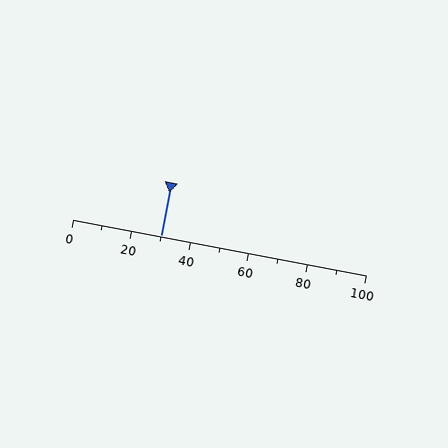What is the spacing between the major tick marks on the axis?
The major ticks are spaced 20 apart.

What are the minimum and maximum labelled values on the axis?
The axis runs from 0 to 100.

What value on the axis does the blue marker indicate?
The marker indicates approximately 30.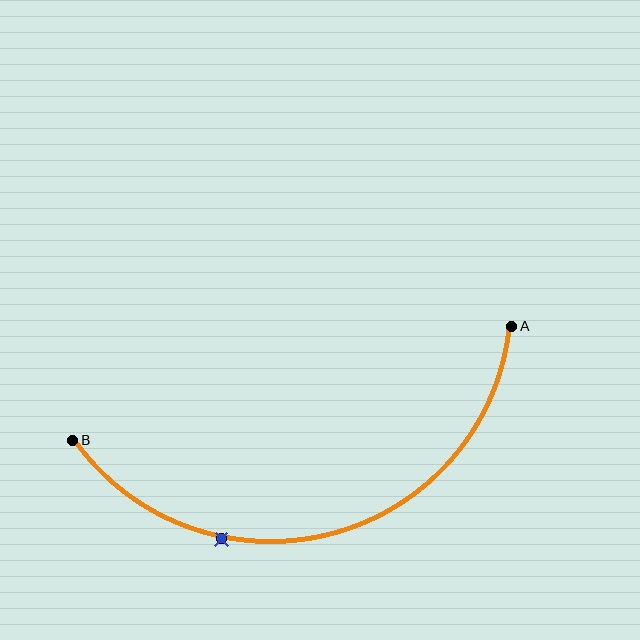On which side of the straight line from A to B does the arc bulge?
The arc bulges below the straight line connecting A and B.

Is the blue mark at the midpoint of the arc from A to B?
No. The blue mark lies on the arc but is closer to endpoint B. The arc midpoint would be at the point on the curve equidistant along the arc from both A and B.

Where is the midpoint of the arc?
The arc midpoint is the point on the curve farthest from the straight line joining A and B. It sits below that line.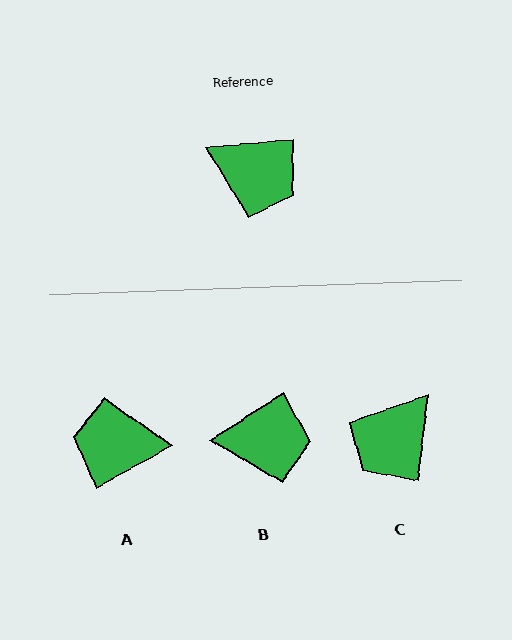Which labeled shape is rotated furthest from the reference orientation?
A, about 156 degrees away.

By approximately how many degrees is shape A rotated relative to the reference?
Approximately 156 degrees clockwise.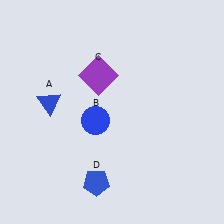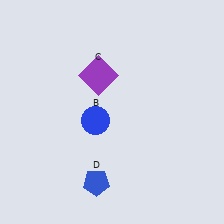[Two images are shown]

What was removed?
The blue triangle (A) was removed in Image 2.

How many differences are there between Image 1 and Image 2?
There is 1 difference between the two images.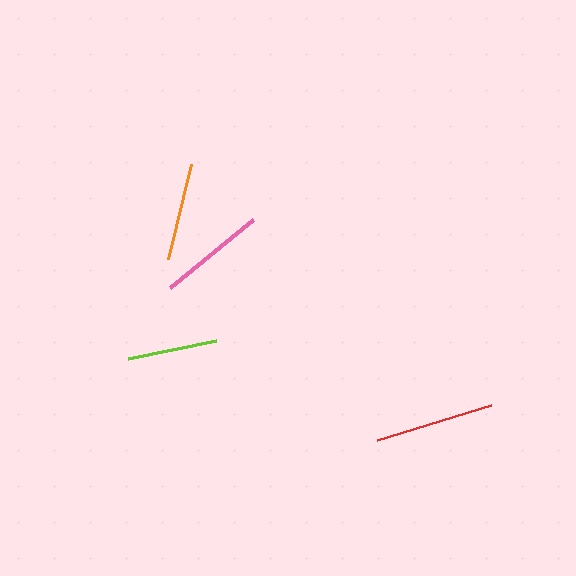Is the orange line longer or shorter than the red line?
The red line is longer than the orange line.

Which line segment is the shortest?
The lime line is the shortest at approximately 90 pixels.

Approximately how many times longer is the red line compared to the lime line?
The red line is approximately 1.3 times the length of the lime line.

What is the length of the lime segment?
The lime segment is approximately 90 pixels long.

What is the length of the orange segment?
The orange segment is approximately 97 pixels long.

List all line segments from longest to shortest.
From longest to shortest: red, pink, orange, lime.